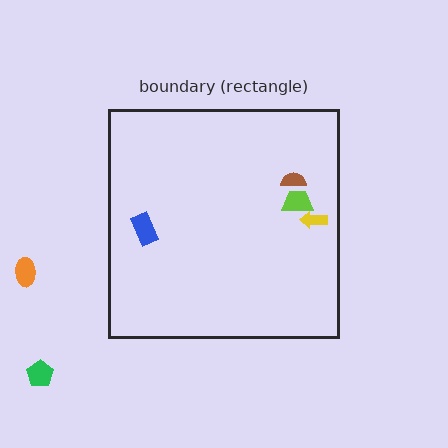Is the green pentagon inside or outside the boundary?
Outside.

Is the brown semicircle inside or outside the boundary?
Inside.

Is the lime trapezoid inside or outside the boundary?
Inside.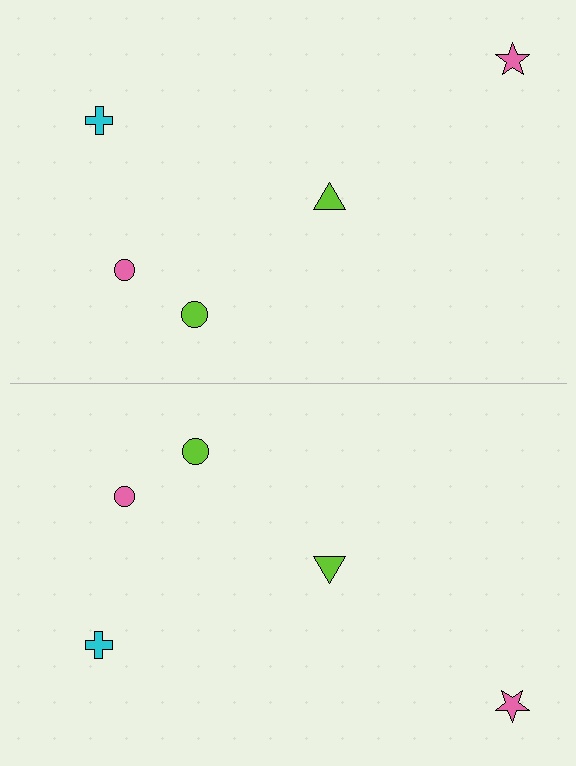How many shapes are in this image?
There are 10 shapes in this image.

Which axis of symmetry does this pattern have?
The pattern has a horizontal axis of symmetry running through the center of the image.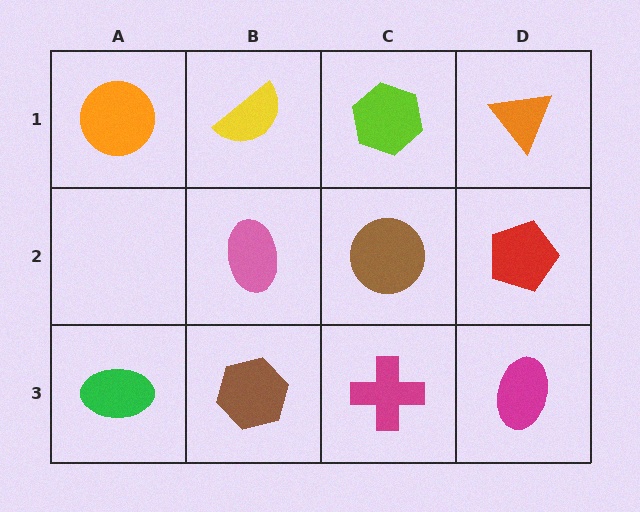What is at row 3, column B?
A brown hexagon.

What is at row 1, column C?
A lime hexagon.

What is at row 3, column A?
A green ellipse.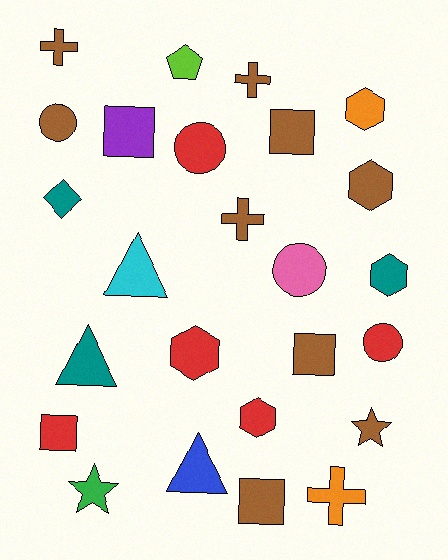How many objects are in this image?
There are 25 objects.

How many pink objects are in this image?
There is 1 pink object.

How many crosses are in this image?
There are 4 crosses.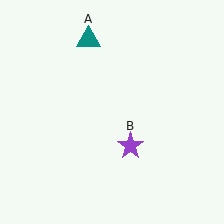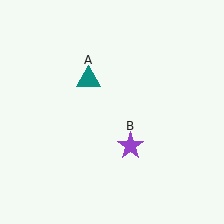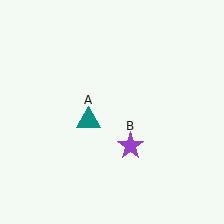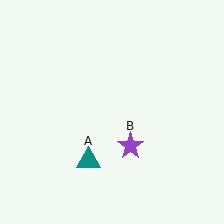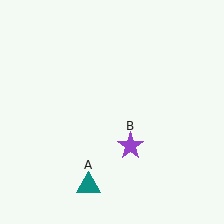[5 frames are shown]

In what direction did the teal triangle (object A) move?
The teal triangle (object A) moved down.